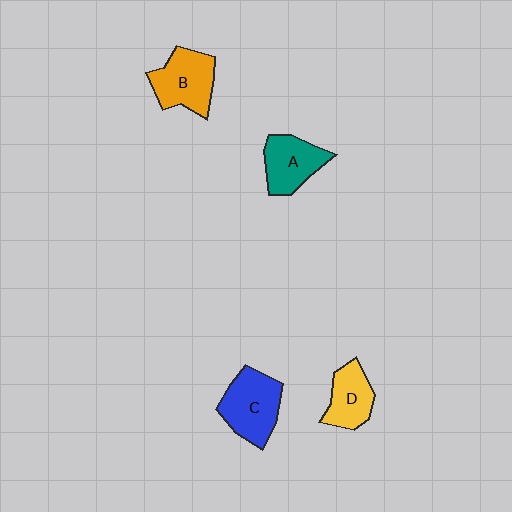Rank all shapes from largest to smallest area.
From largest to smallest: C (blue), B (orange), A (teal), D (yellow).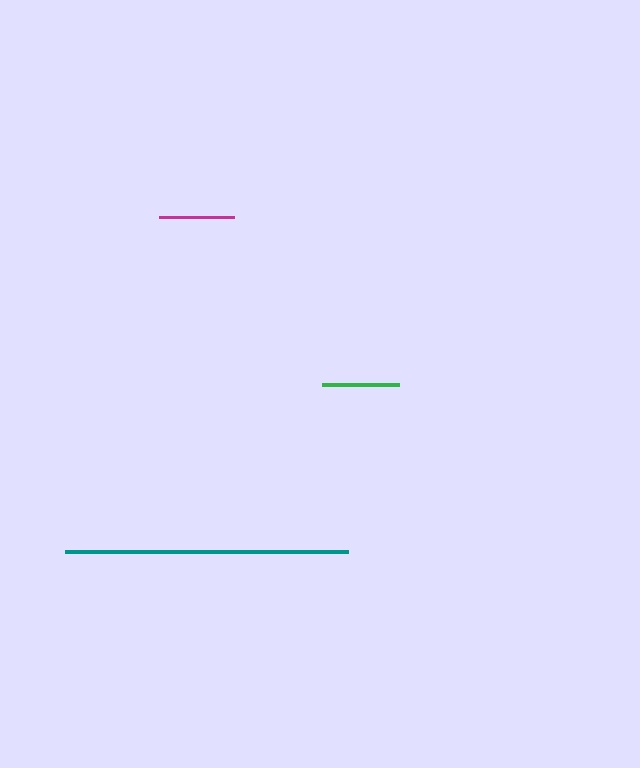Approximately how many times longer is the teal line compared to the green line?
The teal line is approximately 3.7 times the length of the green line.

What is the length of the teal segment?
The teal segment is approximately 283 pixels long.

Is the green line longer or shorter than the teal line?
The teal line is longer than the green line.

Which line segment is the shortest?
The magenta line is the shortest at approximately 75 pixels.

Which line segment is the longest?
The teal line is the longest at approximately 283 pixels.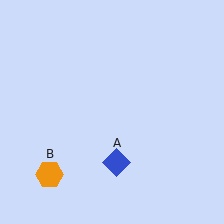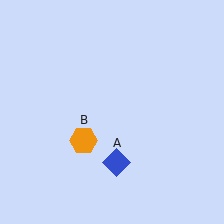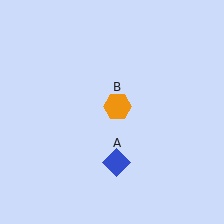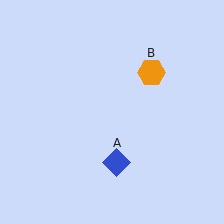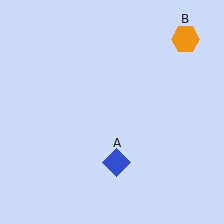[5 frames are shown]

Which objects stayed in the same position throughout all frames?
Blue diamond (object A) remained stationary.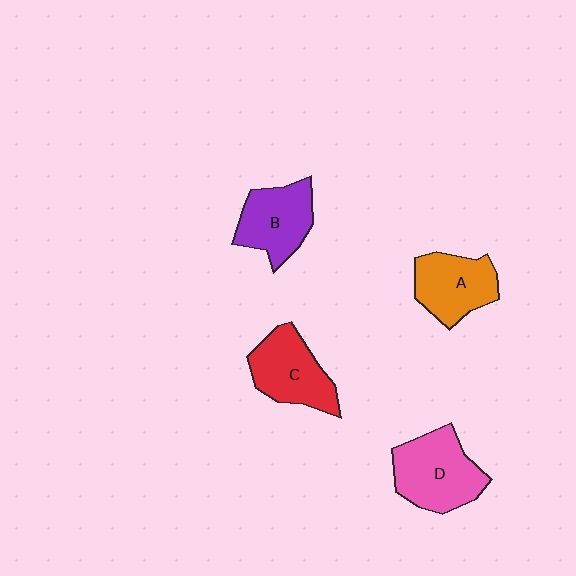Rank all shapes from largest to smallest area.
From largest to smallest: D (pink), C (red), B (purple), A (orange).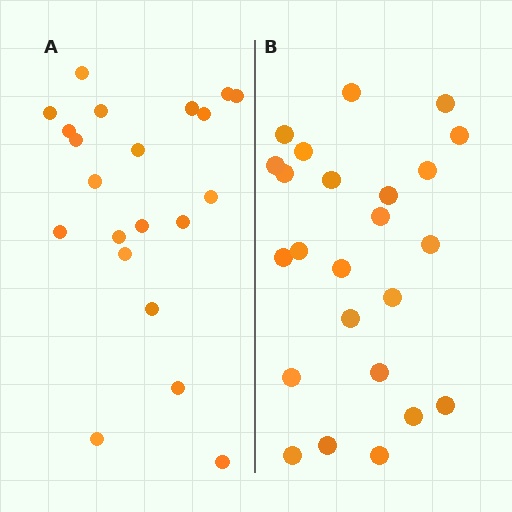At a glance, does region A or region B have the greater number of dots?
Region B (the right region) has more dots.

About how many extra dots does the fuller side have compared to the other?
Region B has just a few more — roughly 2 or 3 more dots than region A.